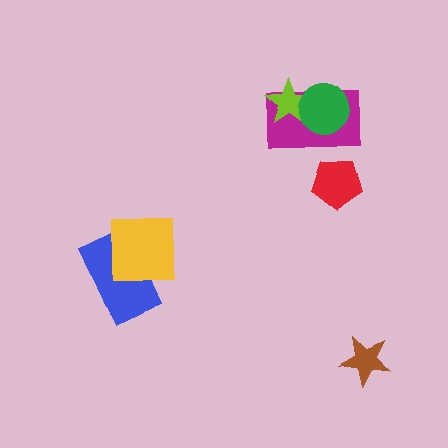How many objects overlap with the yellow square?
1 object overlaps with the yellow square.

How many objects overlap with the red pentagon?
0 objects overlap with the red pentagon.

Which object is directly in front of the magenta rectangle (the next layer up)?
The lime star is directly in front of the magenta rectangle.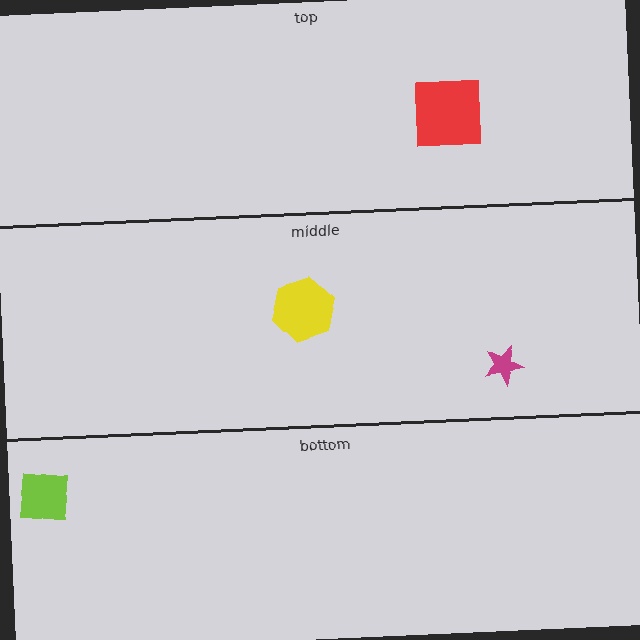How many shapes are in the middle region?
2.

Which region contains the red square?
The top region.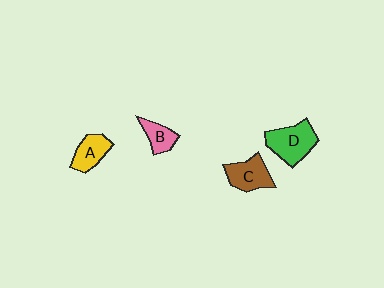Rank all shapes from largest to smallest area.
From largest to smallest: D (green), C (brown), A (yellow), B (pink).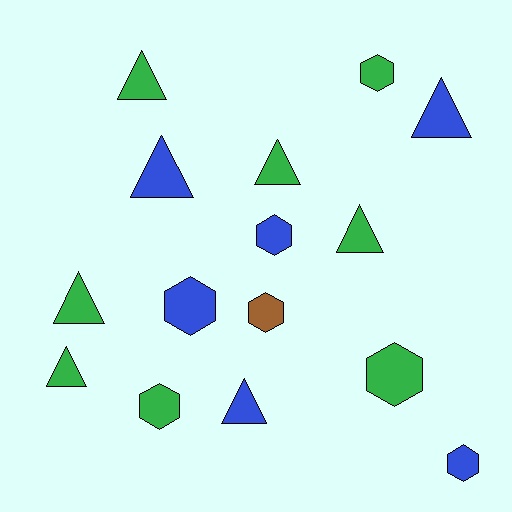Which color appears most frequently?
Green, with 8 objects.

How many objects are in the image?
There are 15 objects.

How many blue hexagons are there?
There are 3 blue hexagons.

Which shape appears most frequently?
Triangle, with 8 objects.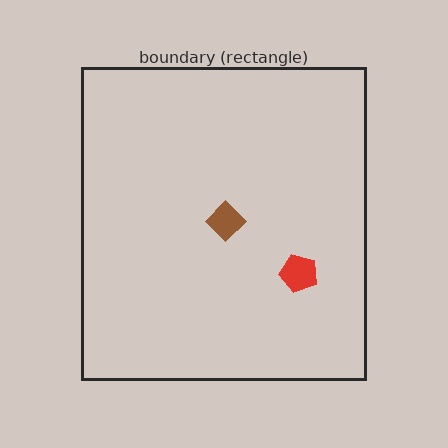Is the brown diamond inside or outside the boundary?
Inside.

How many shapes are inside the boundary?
2 inside, 0 outside.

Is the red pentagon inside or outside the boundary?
Inside.